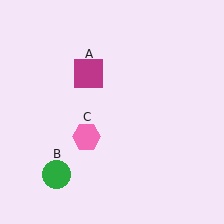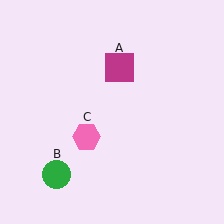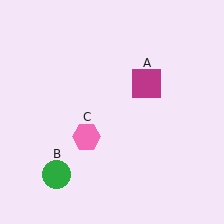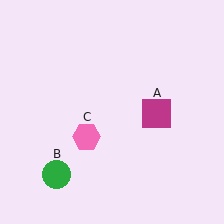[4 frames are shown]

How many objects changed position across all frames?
1 object changed position: magenta square (object A).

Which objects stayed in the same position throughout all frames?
Green circle (object B) and pink hexagon (object C) remained stationary.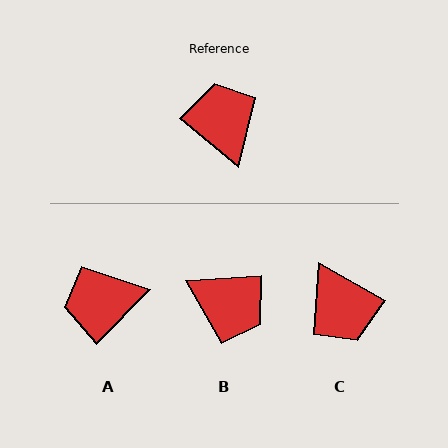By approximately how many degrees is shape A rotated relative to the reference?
Approximately 86 degrees counter-clockwise.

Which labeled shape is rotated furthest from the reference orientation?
C, about 170 degrees away.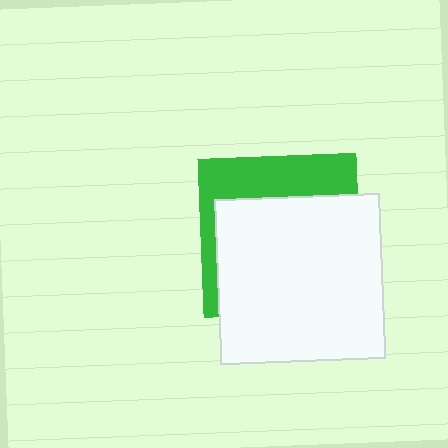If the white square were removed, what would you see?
You would see the complete green square.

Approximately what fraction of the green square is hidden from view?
Roughly 66% of the green square is hidden behind the white square.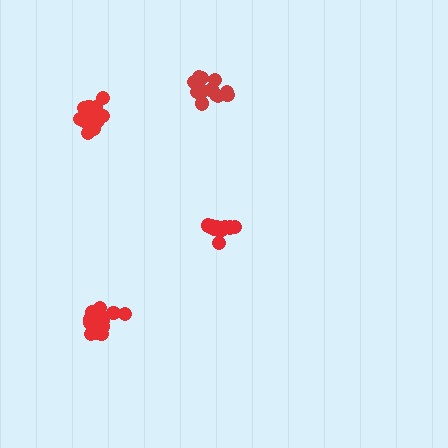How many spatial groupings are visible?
There are 4 spatial groupings.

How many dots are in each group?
Group 1: 13 dots, Group 2: 12 dots, Group 3: 17 dots, Group 4: 14 dots (56 total).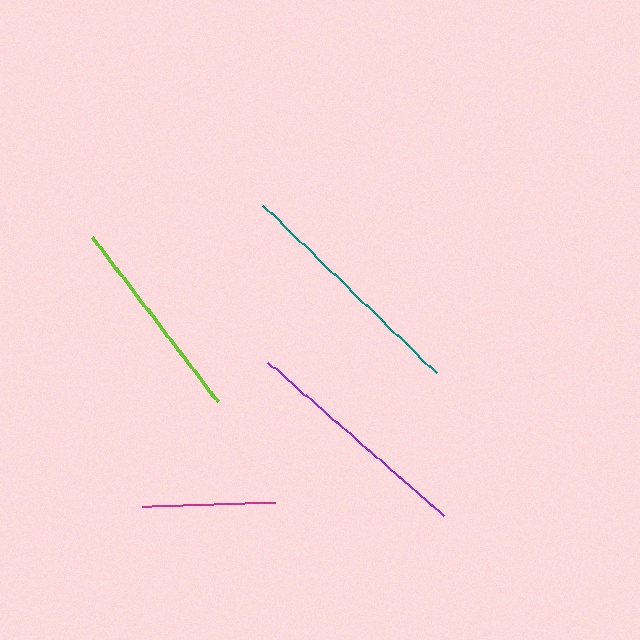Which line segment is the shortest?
The magenta line is the shortest at approximately 133 pixels.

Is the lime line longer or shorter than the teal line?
The teal line is longer than the lime line.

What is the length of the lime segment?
The lime segment is approximately 206 pixels long.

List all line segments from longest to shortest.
From longest to shortest: teal, purple, lime, magenta.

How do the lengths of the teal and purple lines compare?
The teal and purple lines are approximately the same length.